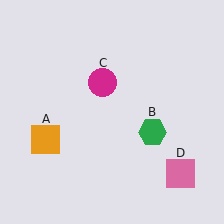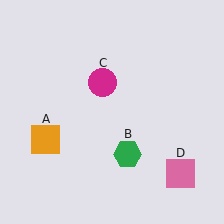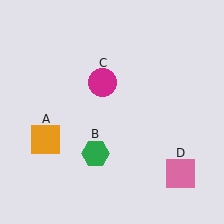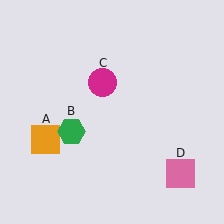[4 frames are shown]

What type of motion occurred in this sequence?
The green hexagon (object B) rotated clockwise around the center of the scene.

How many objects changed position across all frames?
1 object changed position: green hexagon (object B).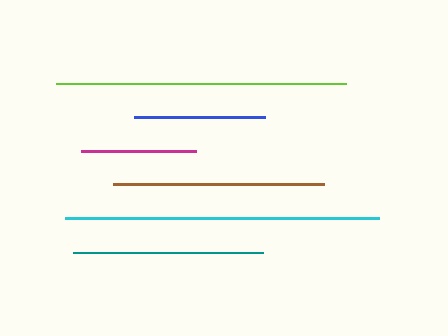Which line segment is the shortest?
The magenta line is the shortest at approximately 114 pixels.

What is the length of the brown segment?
The brown segment is approximately 211 pixels long.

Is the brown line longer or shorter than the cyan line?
The cyan line is longer than the brown line.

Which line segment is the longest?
The cyan line is the longest at approximately 314 pixels.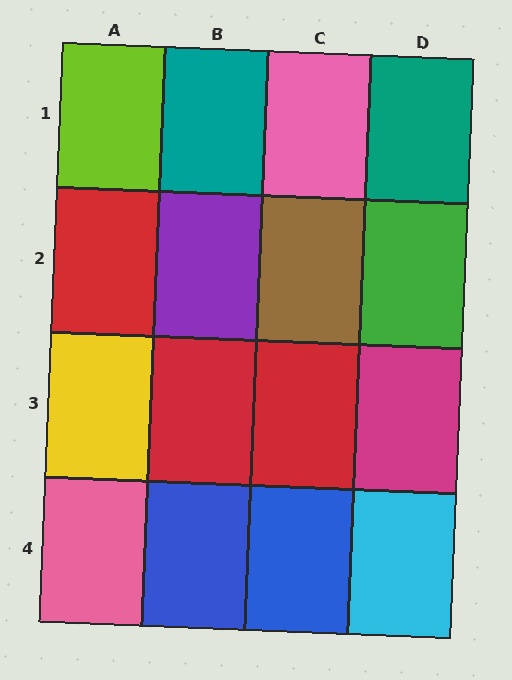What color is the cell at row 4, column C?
Blue.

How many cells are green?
1 cell is green.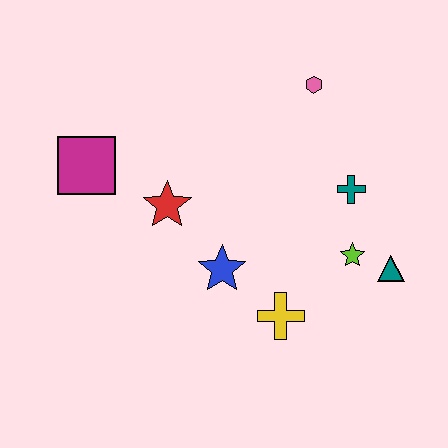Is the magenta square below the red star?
No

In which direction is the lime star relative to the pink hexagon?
The lime star is below the pink hexagon.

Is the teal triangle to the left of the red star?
No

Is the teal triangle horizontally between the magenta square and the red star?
No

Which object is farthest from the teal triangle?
The magenta square is farthest from the teal triangle.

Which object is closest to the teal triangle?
The lime star is closest to the teal triangle.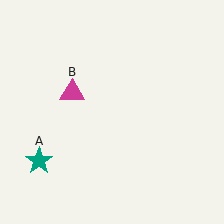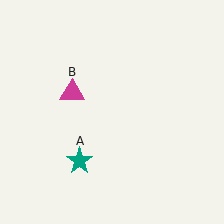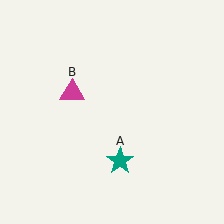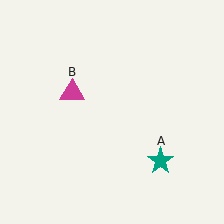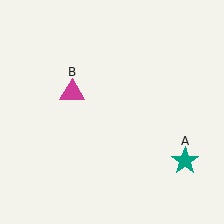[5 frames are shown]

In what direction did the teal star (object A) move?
The teal star (object A) moved right.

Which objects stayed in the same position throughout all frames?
Magenta triangle (object B) remained stationary.